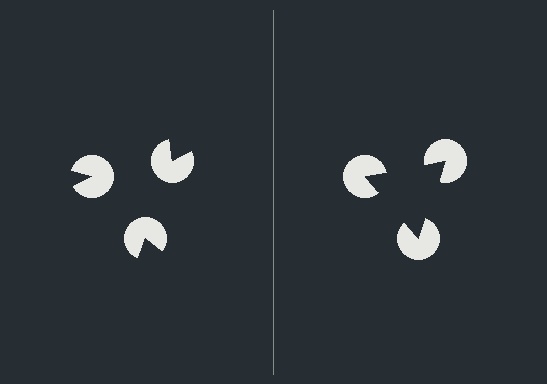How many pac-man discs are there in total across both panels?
6 — 3 on each side.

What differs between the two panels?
The pac-man discs are positioned identically on both sides; only the wedge orientations differ. On the right they align to a triangle; on the left they are misaligned.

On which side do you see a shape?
An illusory triangle appears on the right side. On the left side the wedge cuts are rotated, so no coherent shape forms.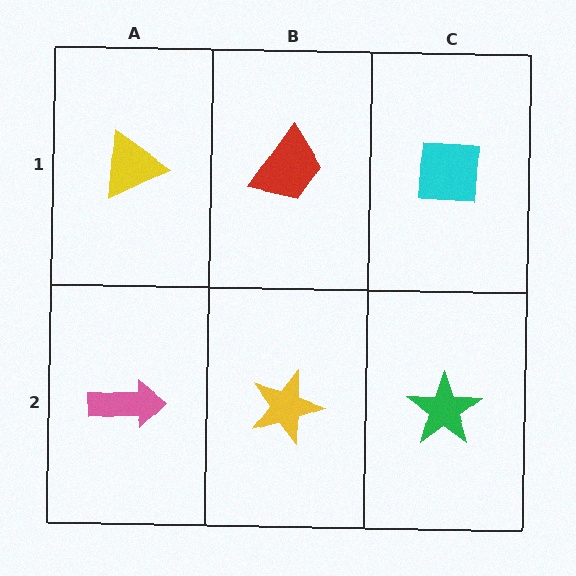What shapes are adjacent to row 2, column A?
A yellow triangle (row 1, column A), a yellow star (row 2, column B).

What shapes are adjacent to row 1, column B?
A yellow star (row 2, column B), a yellow triangle (row 1, column A), a cyan square (row 1, column C).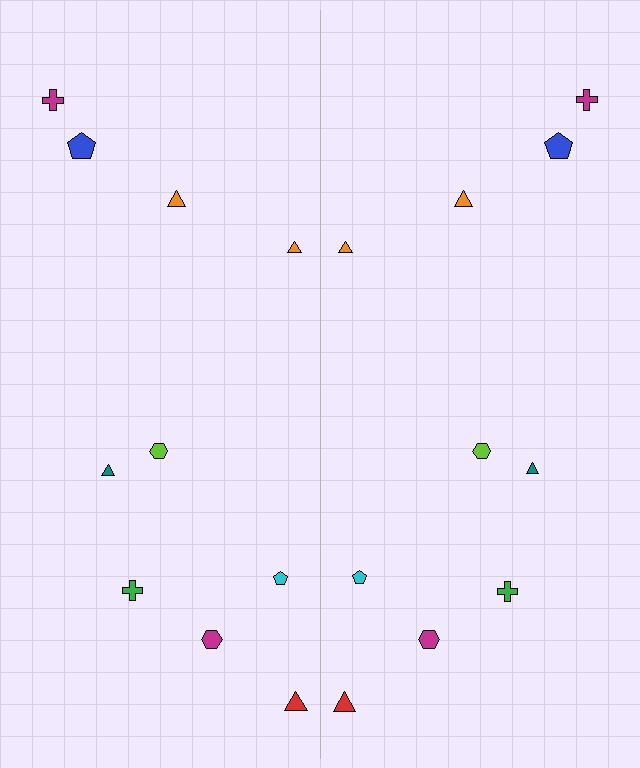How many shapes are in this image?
There are 20 shapes in this image.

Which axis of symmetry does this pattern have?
The pattern has a vertical axis of symmetry running through the center of the image.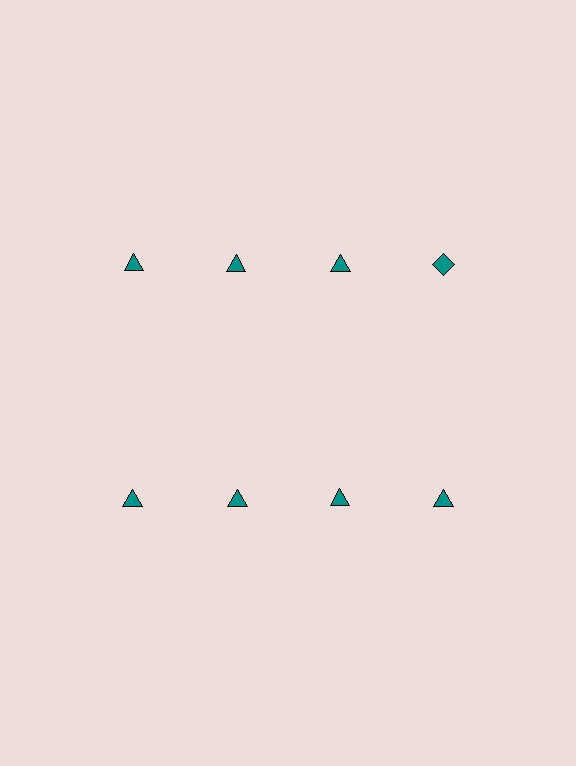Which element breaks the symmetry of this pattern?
The teal diamond in the top row, second from right column breaks the symmetry. All other shapes are teal triangles.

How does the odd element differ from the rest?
It has a different shape: diamond instead of triangle.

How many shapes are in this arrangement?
There are 8 shapes arranged in a grid pattern.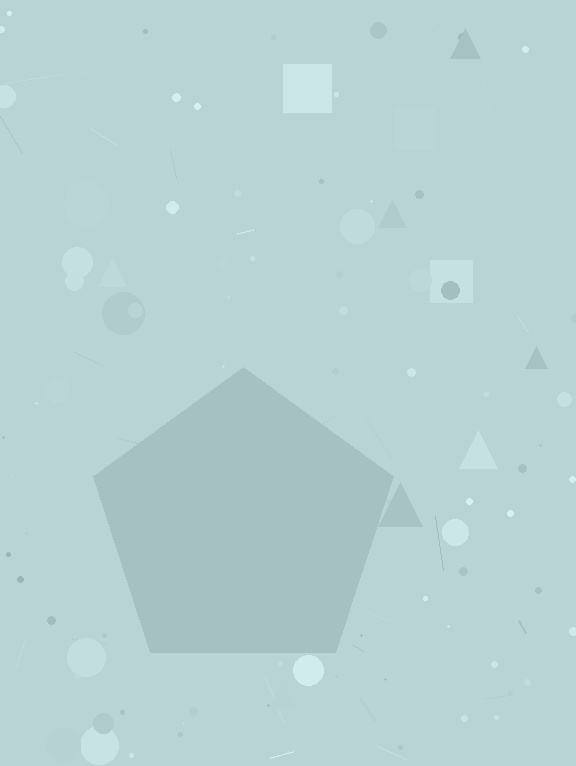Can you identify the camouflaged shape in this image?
The camouflaged shape is a pentagon.